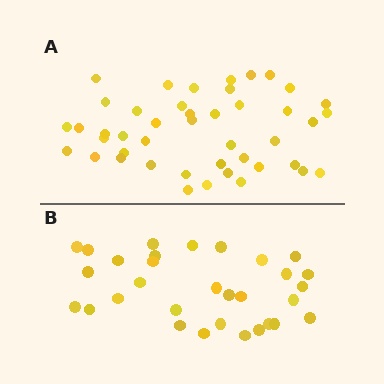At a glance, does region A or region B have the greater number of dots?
Region A (the top region) has more dots.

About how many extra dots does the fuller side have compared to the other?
Region A has approximately 15 more dots than region B.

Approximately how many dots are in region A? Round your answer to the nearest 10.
About 40 dots. (The exact count is 44, which rounds to 40.)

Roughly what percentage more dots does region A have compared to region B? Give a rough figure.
About 40% more.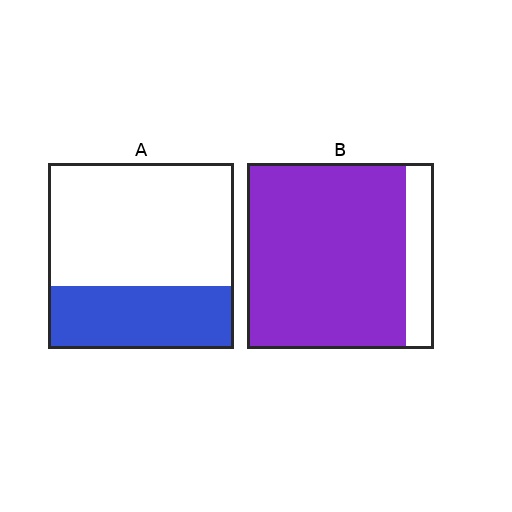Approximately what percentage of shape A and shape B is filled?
A is approximately 35% and B is approximately 85%.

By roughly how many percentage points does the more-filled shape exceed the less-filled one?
By roughly 50 percentage points (B over A).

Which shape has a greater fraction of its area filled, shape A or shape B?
Shape B.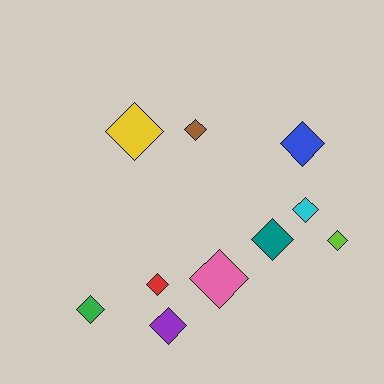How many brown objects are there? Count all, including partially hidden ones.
There is 1 brown object.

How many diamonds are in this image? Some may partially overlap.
There are 10 diamonds.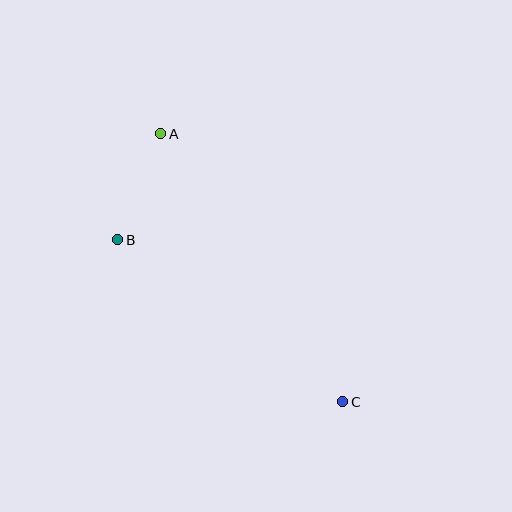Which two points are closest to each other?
Points A and B are closest to each other.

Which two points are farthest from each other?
Points A and C are farthest from each other.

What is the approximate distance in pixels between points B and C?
The distance between B and C is approximately 277 pixels.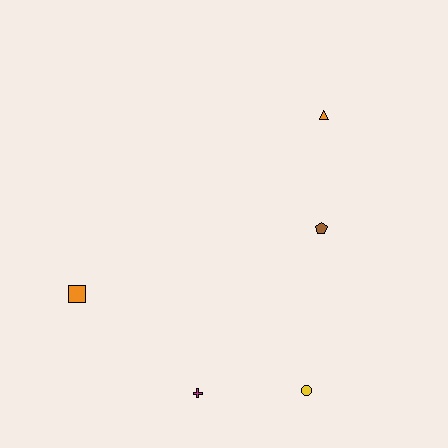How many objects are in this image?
There are 5 objects.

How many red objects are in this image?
There are no red objects.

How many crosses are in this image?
There is 1 cross.